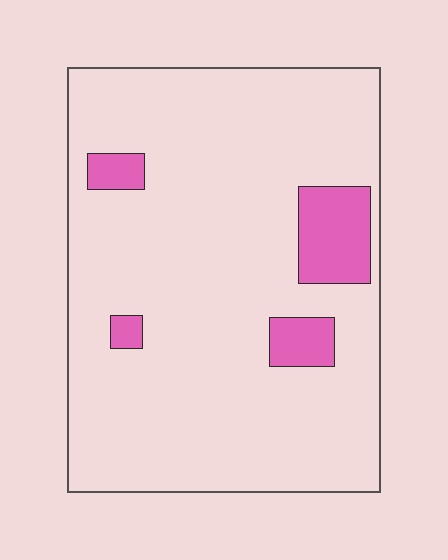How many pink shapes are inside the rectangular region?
4.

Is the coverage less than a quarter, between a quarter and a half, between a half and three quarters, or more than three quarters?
Less than a quarter.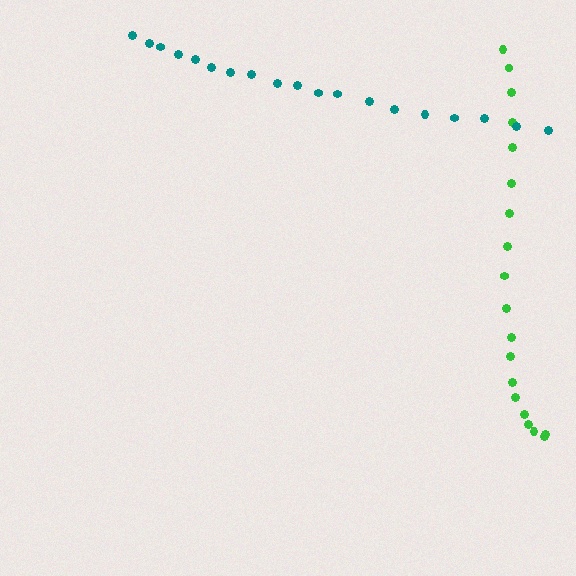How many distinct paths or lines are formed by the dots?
There are 2 distinct paths.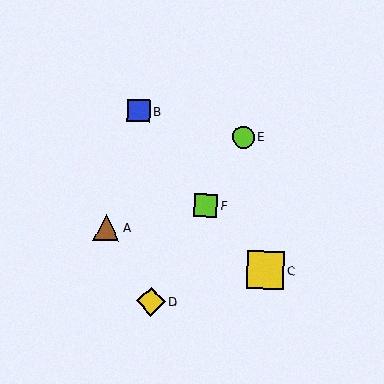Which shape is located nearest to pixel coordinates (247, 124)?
The lime circle (labeled E) at (244, 137) is nearest to that location.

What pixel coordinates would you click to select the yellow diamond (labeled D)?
Click at (151, 301) to select the yellow diamond D.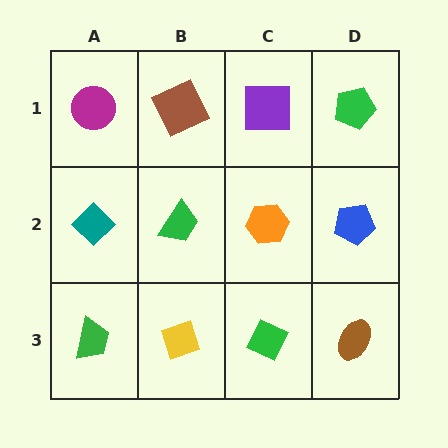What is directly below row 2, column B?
A yellow diamond.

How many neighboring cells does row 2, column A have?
3.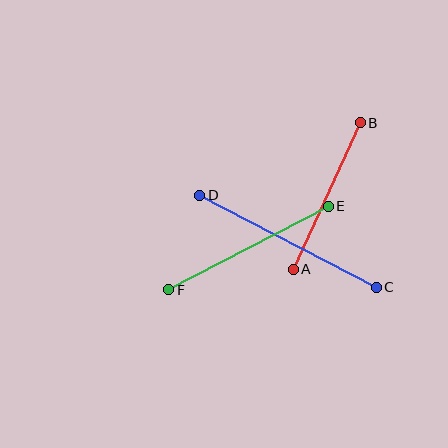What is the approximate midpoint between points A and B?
The midpoint is at approximately (327, 196) pixels.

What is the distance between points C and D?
The distance is approximately 199 pixels.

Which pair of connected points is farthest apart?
Points C and D are farthest apart.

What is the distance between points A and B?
The distance is approximately 161 pixels.